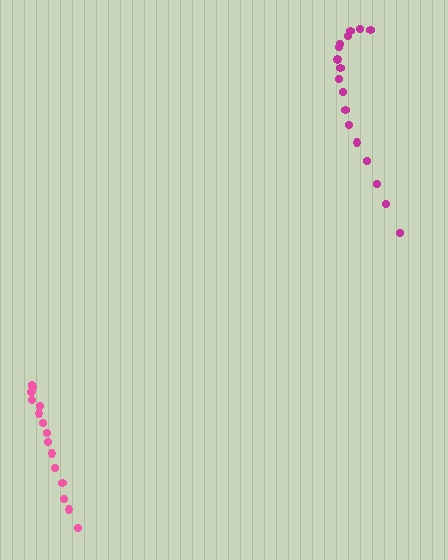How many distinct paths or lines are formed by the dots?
There are 2 distinct paths.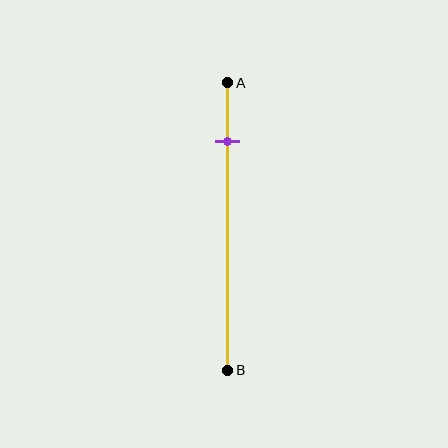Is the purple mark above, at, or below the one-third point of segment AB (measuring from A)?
The purple mark is above the one-third point of segment AB.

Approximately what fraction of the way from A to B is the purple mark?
The purple mark is approximately 20% of the way from A to B.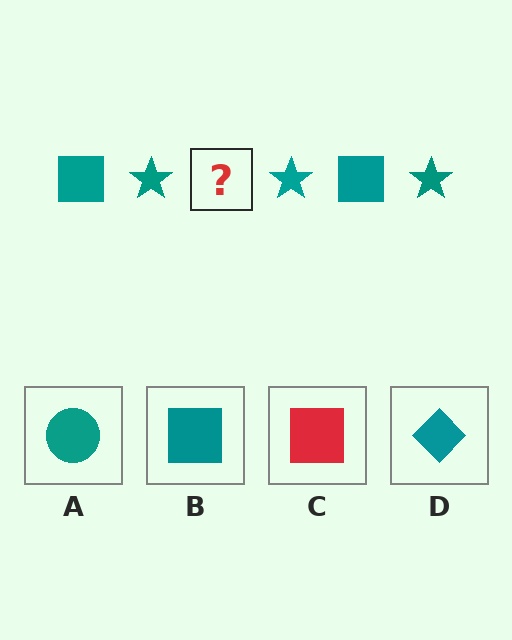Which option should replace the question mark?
Option B.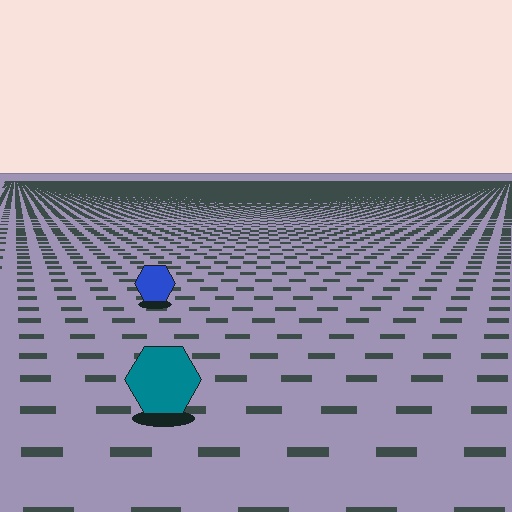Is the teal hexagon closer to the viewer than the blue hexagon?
Yes. The teal hexagon is closer — you can tell from the texture gradient: the ground texture is coarser near it.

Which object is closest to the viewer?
The teal hexagon is closest. The texture marks near it are larger and more spread out.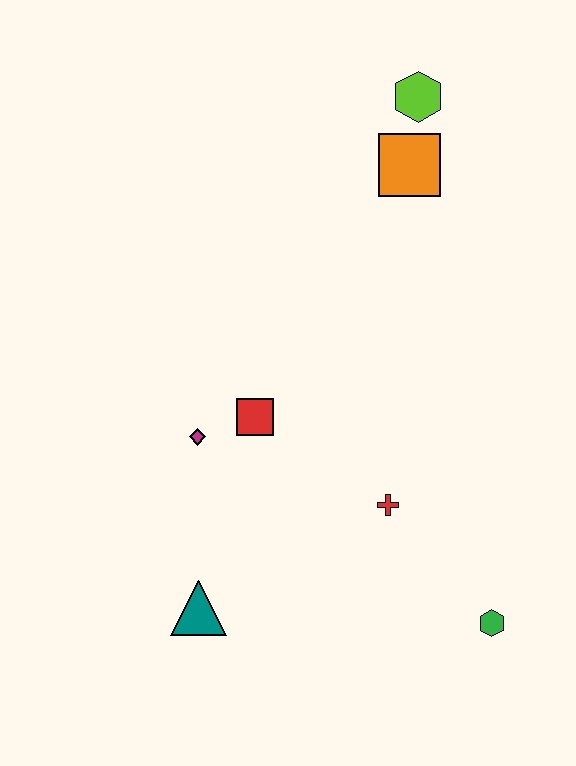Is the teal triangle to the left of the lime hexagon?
Yes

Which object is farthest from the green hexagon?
The lime hexagon is farthest from the green hexagon.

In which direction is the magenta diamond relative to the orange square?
The magenta diamond is below the orange square.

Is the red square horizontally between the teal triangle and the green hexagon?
Yes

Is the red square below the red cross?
No